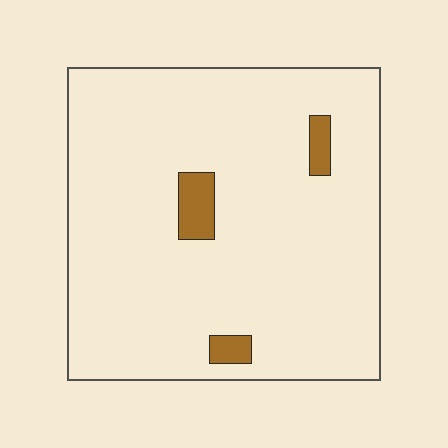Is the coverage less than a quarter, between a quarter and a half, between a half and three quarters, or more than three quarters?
Less than a quarter.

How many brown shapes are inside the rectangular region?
3.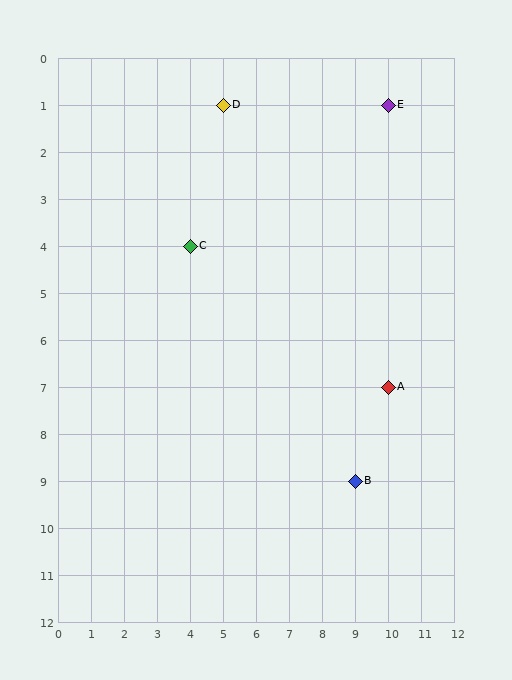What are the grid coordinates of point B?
Point B is at grid coordinates (9, 9).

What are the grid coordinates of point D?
Point D is at grid coordinates (5, 1).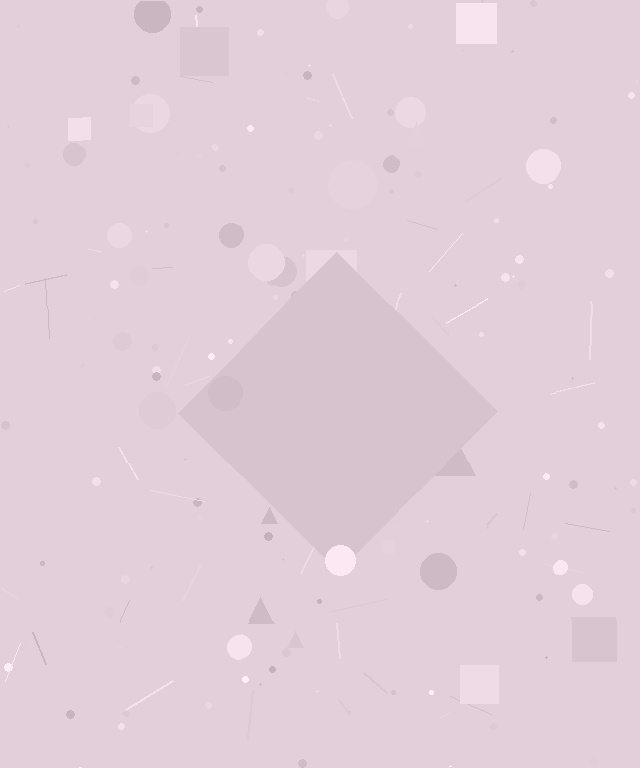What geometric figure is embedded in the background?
A diamond is embedded in the background.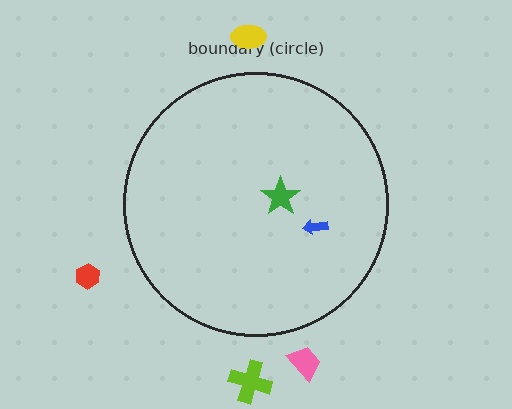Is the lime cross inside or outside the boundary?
Outside.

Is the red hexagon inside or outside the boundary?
Outside.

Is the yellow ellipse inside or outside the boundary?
Outside.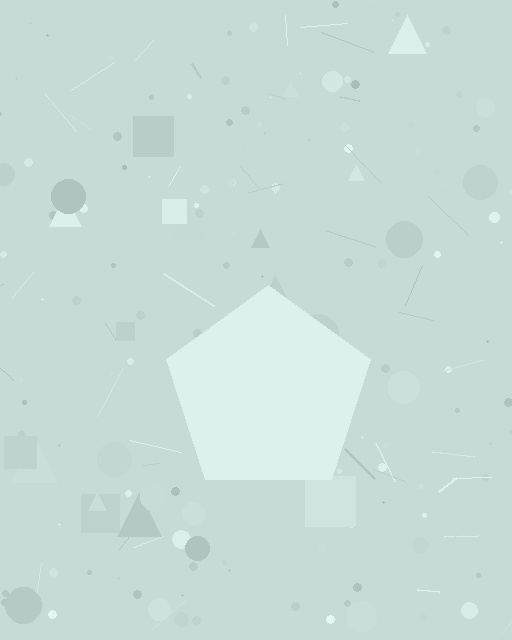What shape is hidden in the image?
A pentagon is hidden in the image.